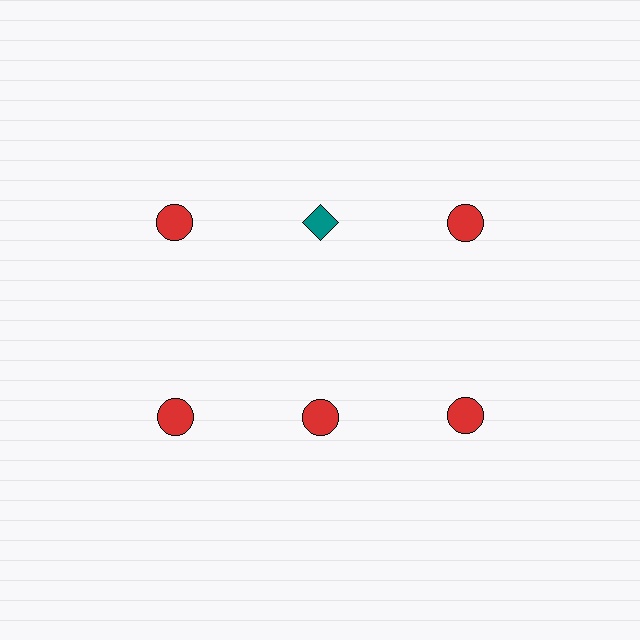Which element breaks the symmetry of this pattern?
The teal diamond in the top row, second from left column breaks the symmetry. All other shapes are red circles.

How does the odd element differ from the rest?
It differs in both color (teal instead of red) and shape (diamond instead of circle).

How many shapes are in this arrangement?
There are 6 shapes arranged in a grid pattern.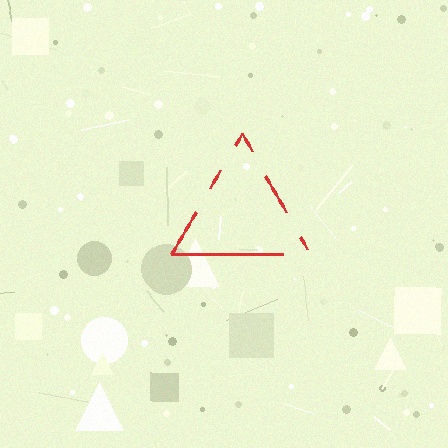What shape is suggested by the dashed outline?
The dashed outline suggests a triangle.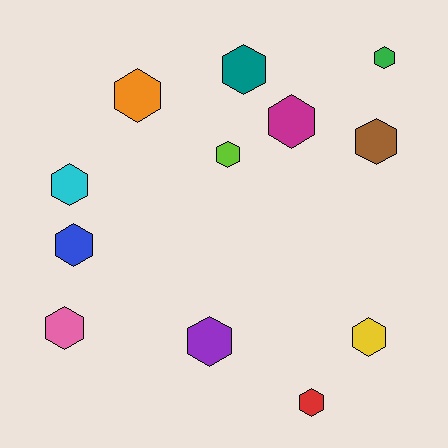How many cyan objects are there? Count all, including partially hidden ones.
There is 1 cyan object.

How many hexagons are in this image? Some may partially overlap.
There are 12 hexagons.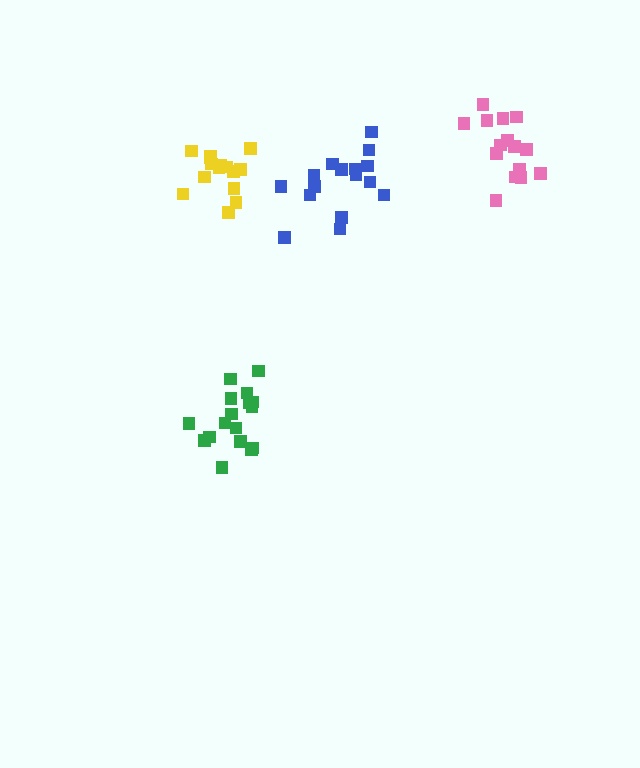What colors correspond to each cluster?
The clusters are colored: yellow, pink, green, blue.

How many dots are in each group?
Group 1: 15 dots, Group 2: 15 dots, Group 3: 18 dots, Group 4: 16 dots (64 total).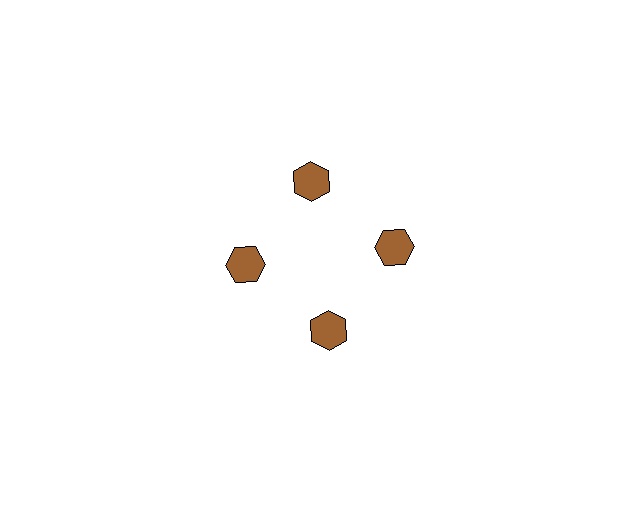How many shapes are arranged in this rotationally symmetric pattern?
There are 4 shapes, arranged in 4 groups of 1.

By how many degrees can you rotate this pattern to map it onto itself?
The pattern maps onto itself every 90 degrees of rotation.